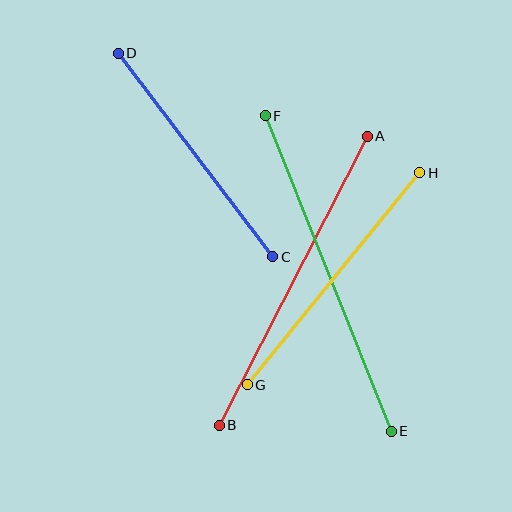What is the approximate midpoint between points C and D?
The midpoint is at approximately (196, 155) pixels.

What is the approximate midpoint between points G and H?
The midpoint is at approximately (333, 279) pixels.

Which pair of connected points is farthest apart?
Points E and F are farthest apart.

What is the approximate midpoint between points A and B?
The midpoint is at approximately (293, 281) pixels.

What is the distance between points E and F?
The distance is approximately 340 pixels.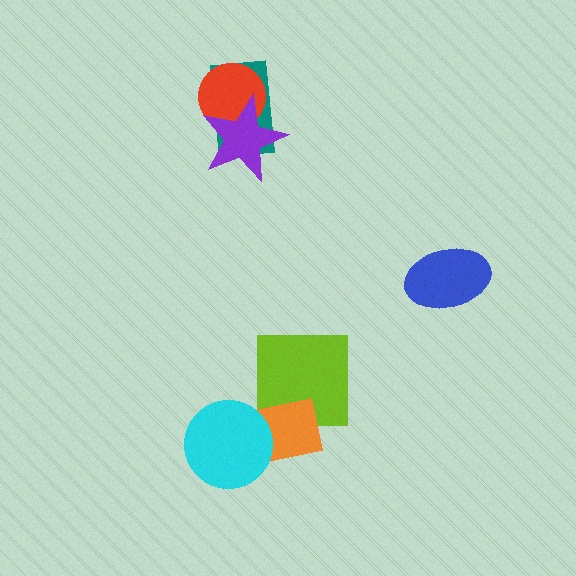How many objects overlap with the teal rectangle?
2 objects overlap with the teal rectangle.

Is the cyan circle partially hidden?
No, no other shape covers it.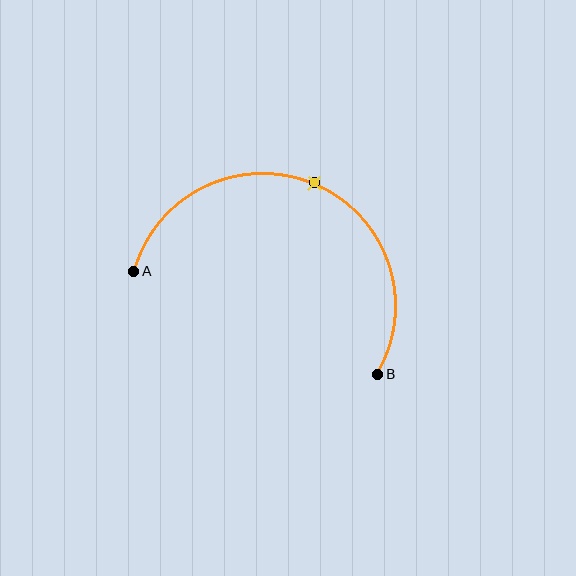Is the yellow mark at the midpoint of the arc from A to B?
Yes. The yellow mark lies on the arc at equal arc-length from both A and B — it is the arc midpoint.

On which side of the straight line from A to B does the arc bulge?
The arc bulges above the straight line connecting A and B.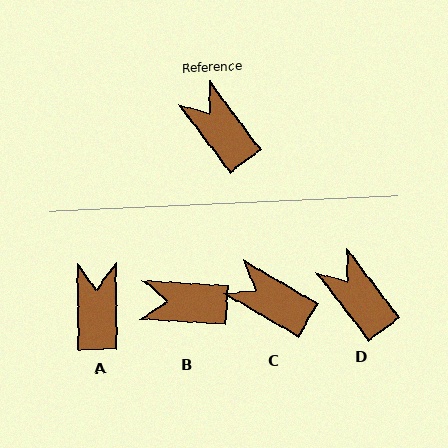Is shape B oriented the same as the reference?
No, it is off by about 49 degrees.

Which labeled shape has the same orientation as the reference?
D.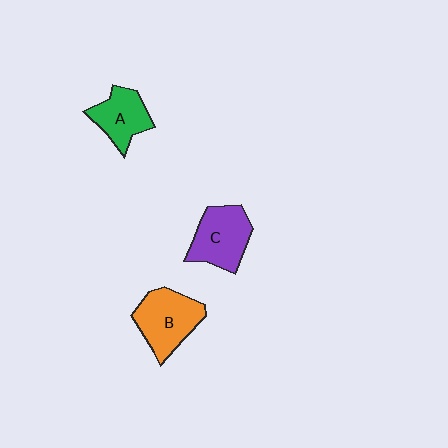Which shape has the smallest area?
Shape A (green).